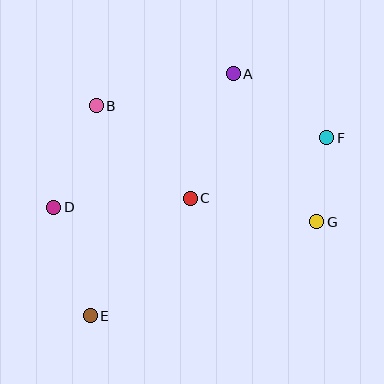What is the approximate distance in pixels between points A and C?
The distance between A and C is approximately 132 pixels.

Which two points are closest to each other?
Points F and G are closest to each other.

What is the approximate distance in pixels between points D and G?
The distance between D and G is approximately 263 pixels.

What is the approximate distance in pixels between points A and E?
The distance between A and E is approximately 281 pixels.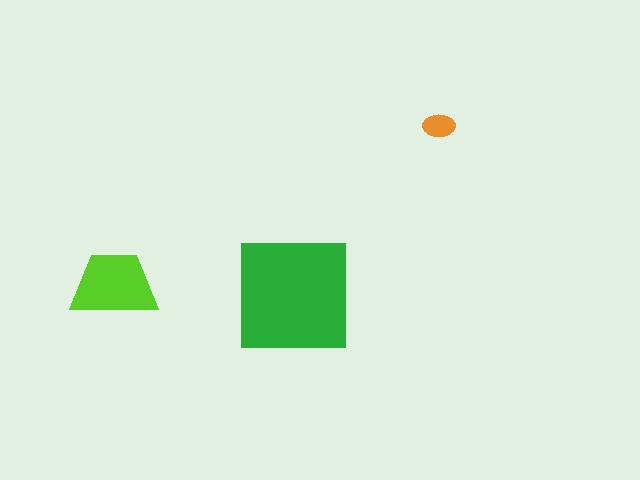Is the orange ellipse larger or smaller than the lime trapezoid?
Smaller.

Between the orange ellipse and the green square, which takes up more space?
The green square.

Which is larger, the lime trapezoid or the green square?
The green square.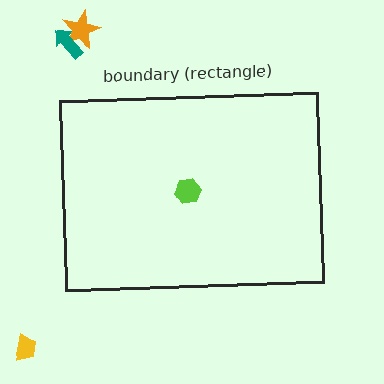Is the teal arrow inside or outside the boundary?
Outside.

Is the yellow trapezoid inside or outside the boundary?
Outside.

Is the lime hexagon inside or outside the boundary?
Inside.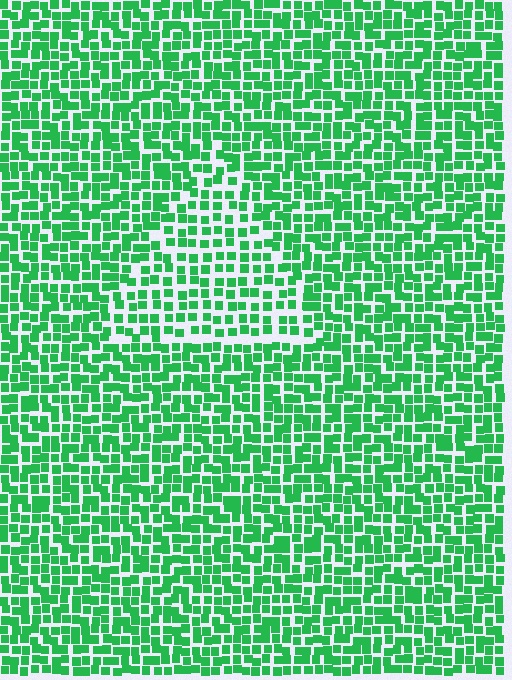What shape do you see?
I see a triangle.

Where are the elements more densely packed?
The elements are more densely packed outside the triangle boundary.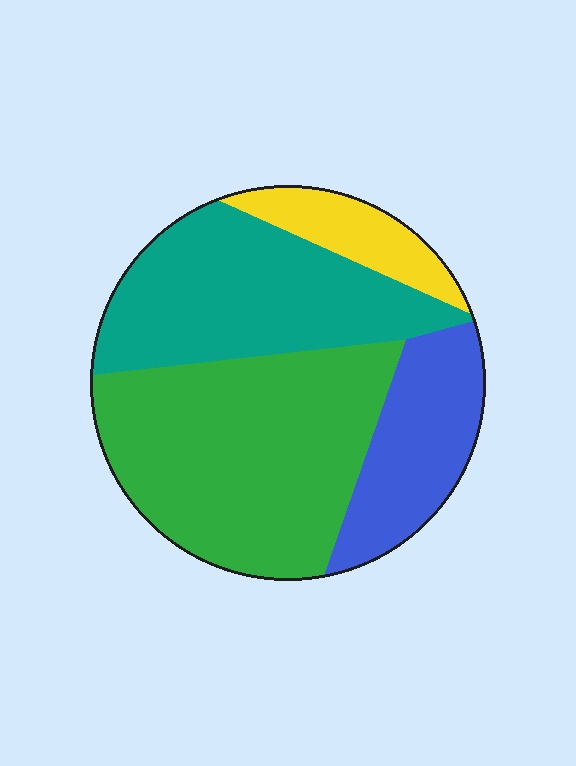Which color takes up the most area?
Green, at roughly 40%.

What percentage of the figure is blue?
Blue takes up about one sixth (1/6) of the figure.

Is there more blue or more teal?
Teal.